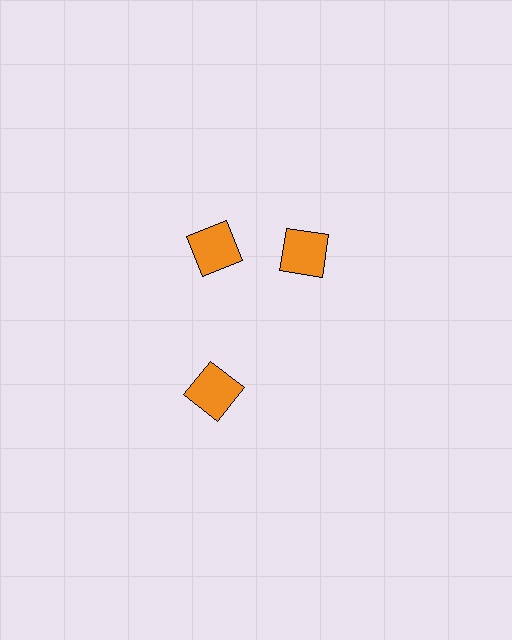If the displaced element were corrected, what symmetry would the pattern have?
It would have 3-fold rotational symmetry — the pattern would map onto itself every 120 degrees.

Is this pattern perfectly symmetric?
No. The 3 orange squares are arranged in a ring, but one element near the 3 o'clock position is rotated out of alignment along the ring, breaking the 3-fold rotational symmetry.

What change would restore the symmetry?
The symmetry would be restored by rotating it back into even spacing with its neighbors so that all 3 squares sit at equal angles and equal distance from the center.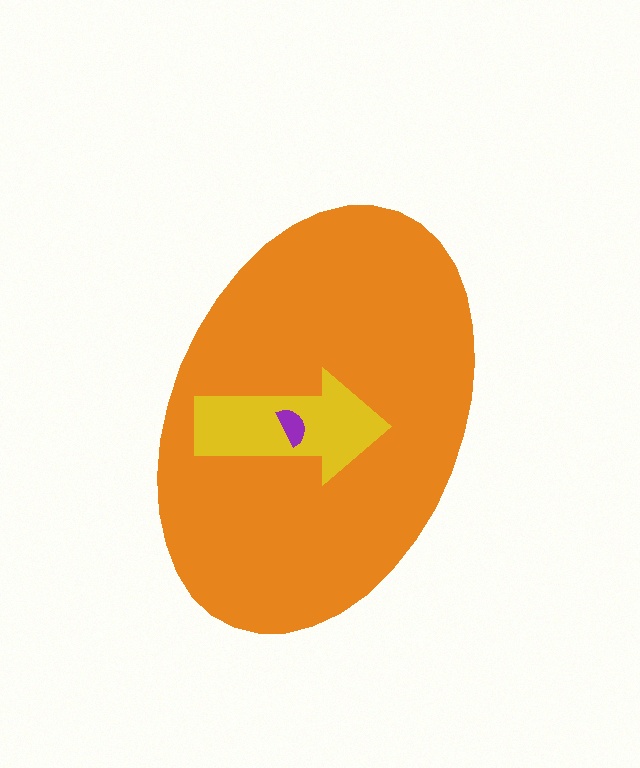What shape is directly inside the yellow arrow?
The purple semicircle.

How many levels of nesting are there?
3.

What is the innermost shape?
The purple semicircle.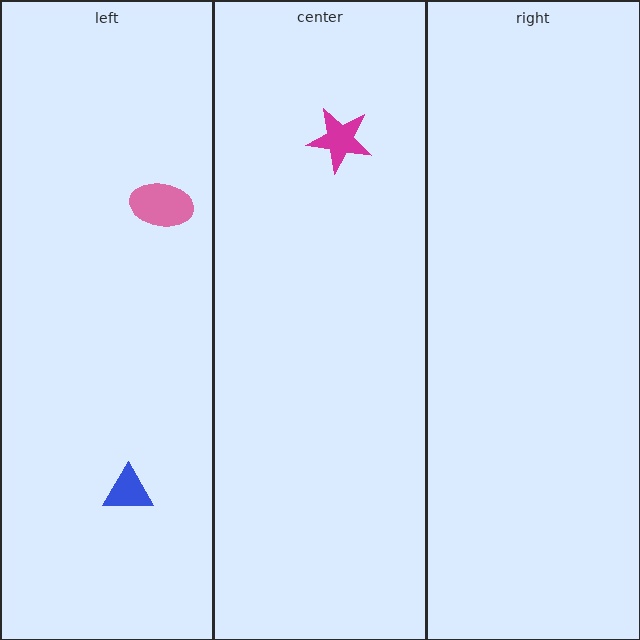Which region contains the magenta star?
The center region.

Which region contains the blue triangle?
The left region.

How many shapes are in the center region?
1.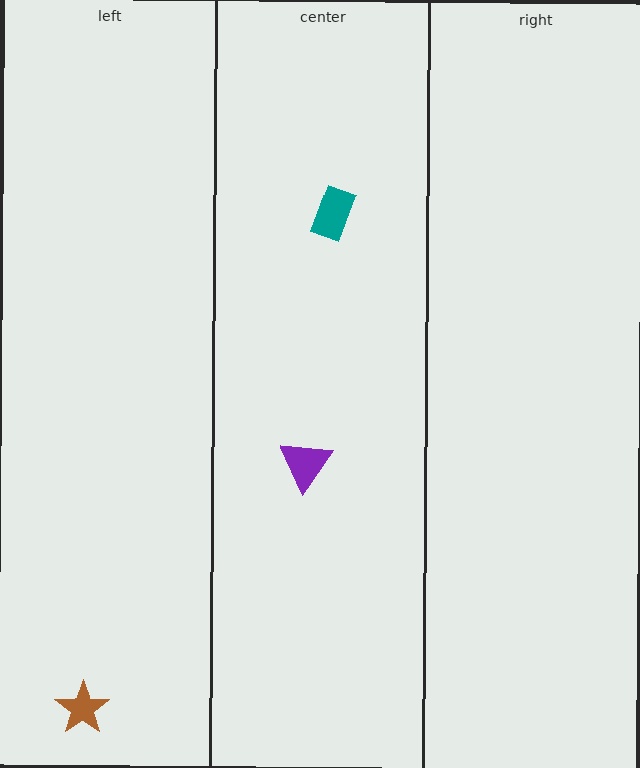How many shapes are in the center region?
2.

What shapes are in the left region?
The brown star.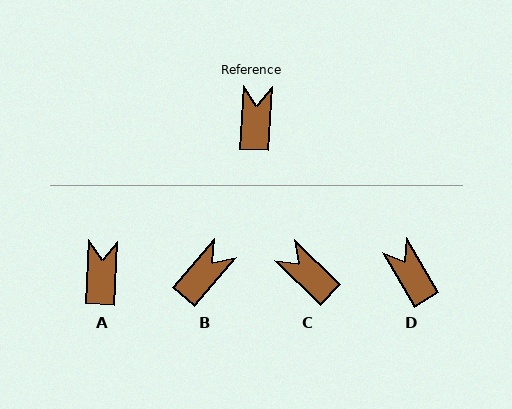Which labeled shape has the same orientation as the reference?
A.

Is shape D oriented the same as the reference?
No, it is off by about 33 degrees.